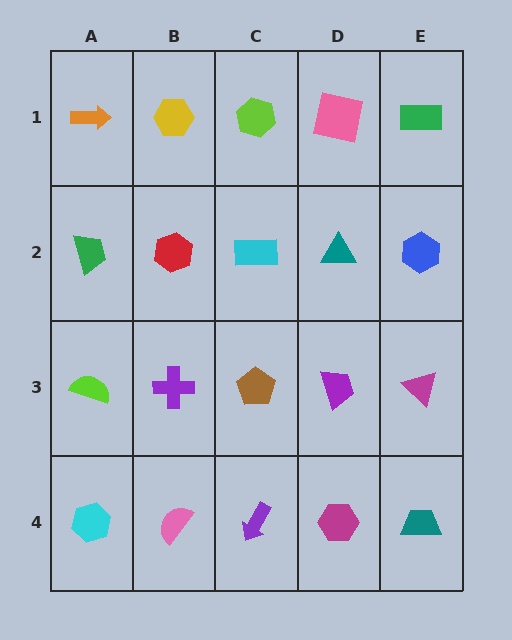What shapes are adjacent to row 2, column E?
A green rectangle (row 1, column E), a magenta triangle (row 3, column E), a teal triangle (row 2, column D).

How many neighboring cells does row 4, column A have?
2.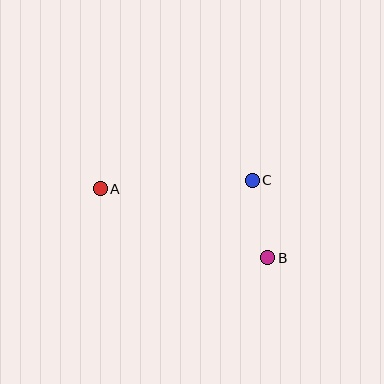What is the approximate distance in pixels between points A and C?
The distance between A and C is approximately 152 pixels.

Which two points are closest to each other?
Points B and C are closest to each other.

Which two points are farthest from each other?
Points A and B are farthest from each other.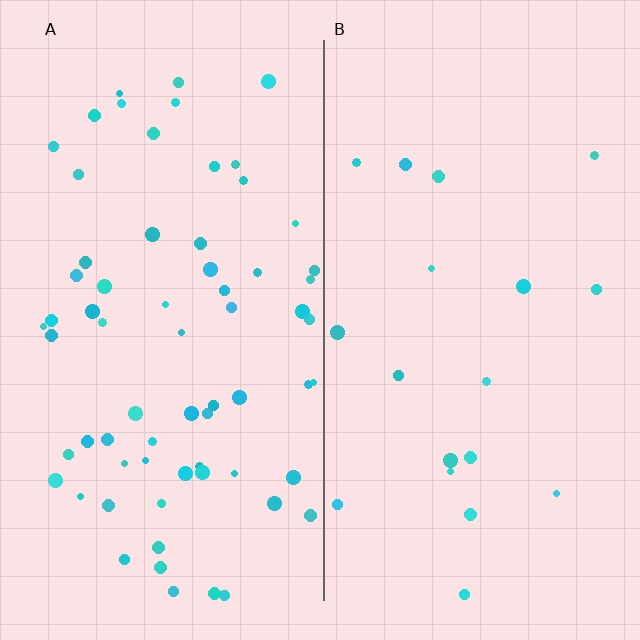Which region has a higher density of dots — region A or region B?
A (the left).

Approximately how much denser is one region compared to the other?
Approximately 3.6× — region A over region B.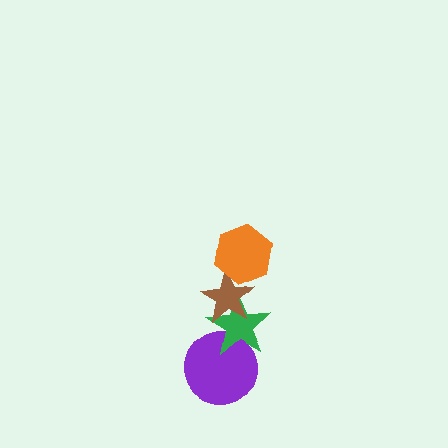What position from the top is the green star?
The green star is 3rd from the top.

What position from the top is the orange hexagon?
The orange hexagon is 1st from the top.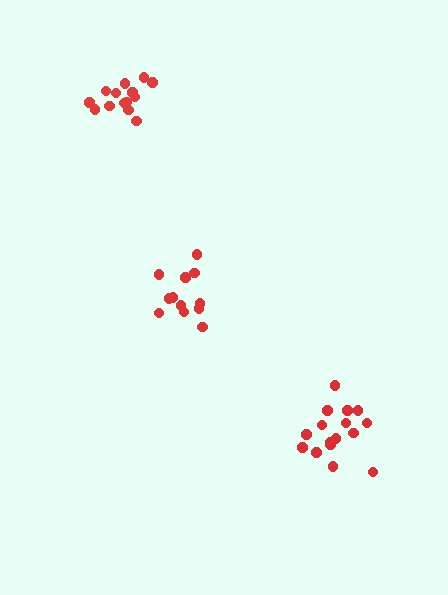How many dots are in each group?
Group 1: 16 dots, Group 2: 12 dots, Group 3: 14 dots (42 total).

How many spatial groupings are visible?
There are 3 spatial groupings.